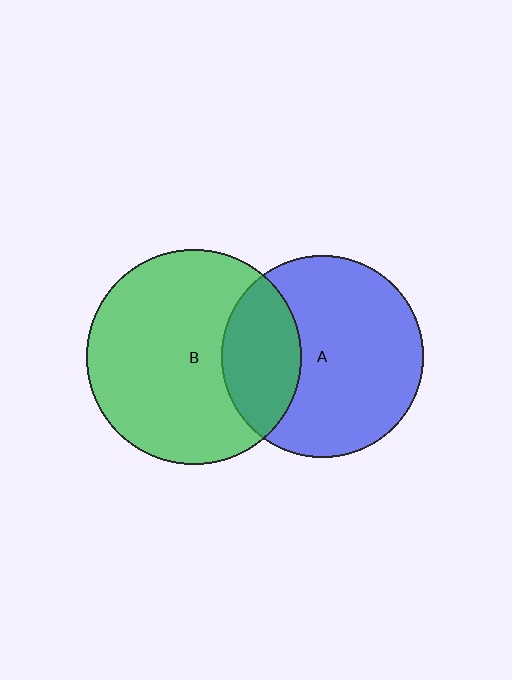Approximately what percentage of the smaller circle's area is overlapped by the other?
Approximately 30%.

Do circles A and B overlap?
Yes.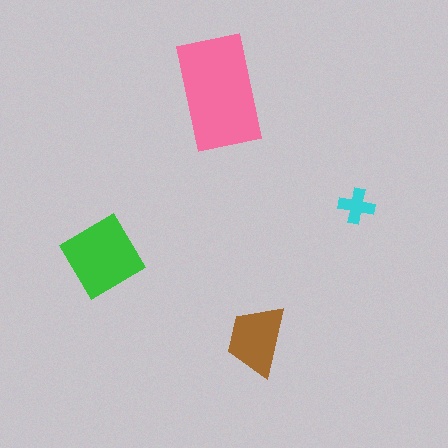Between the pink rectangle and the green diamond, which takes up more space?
The pink rectangle.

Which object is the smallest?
The cyan cross.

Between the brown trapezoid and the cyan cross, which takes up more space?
The brown trapezoid.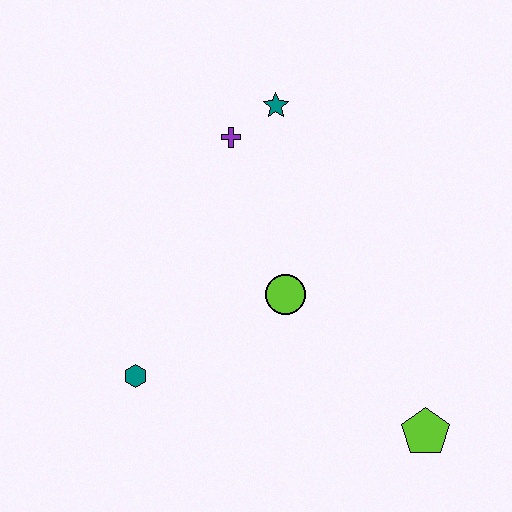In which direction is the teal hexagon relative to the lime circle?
The teal hexagon is to the left of the lime circle.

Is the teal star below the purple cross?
No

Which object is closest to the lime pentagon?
The lime circle is closest to the lime pentagon.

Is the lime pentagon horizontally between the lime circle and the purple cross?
No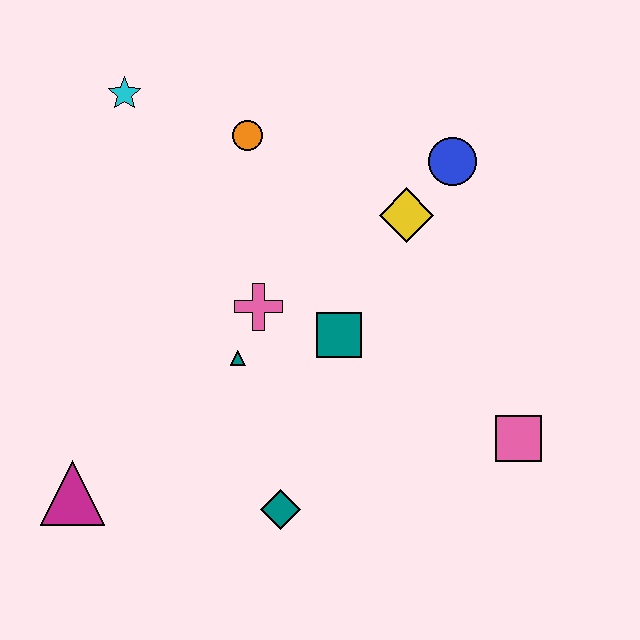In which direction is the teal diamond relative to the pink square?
The teal diamond is to the left of the pink square.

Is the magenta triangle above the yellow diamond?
No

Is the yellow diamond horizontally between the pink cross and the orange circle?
No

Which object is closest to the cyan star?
The orange circle is closest to the cyan star.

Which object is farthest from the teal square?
The cyan star is farthest from the teal square.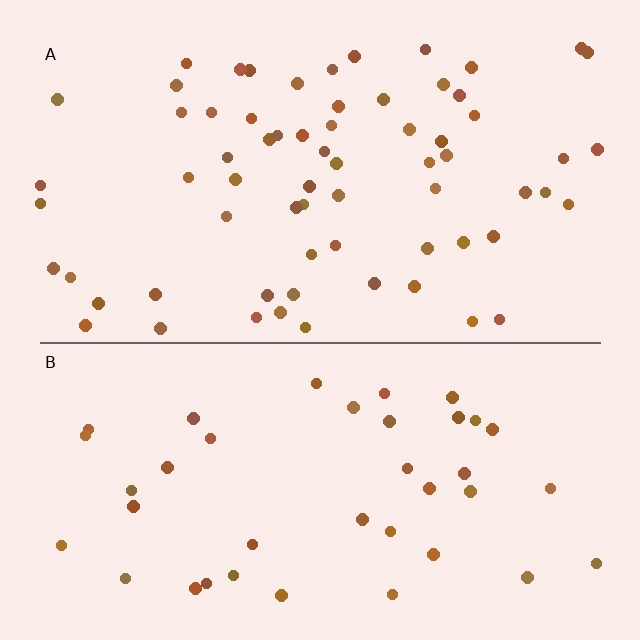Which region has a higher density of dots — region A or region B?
A (the top).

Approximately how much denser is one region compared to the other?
Approximately 1.7× — region A over region B.